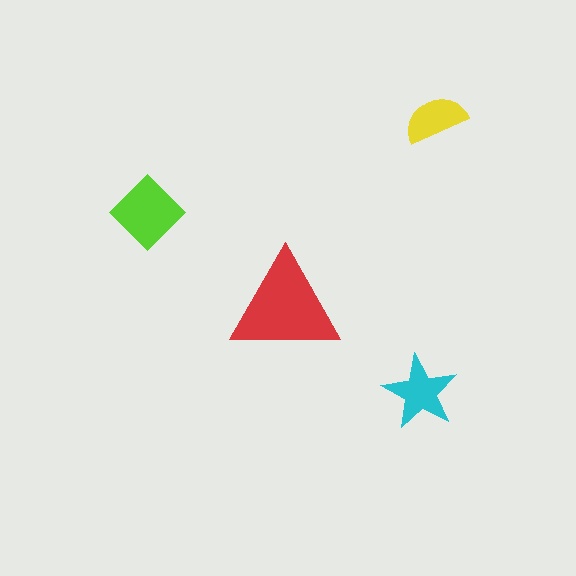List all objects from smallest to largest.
The yellow semicircle, the cyan star, the lime diamond, the red triangle.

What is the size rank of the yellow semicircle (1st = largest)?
4th.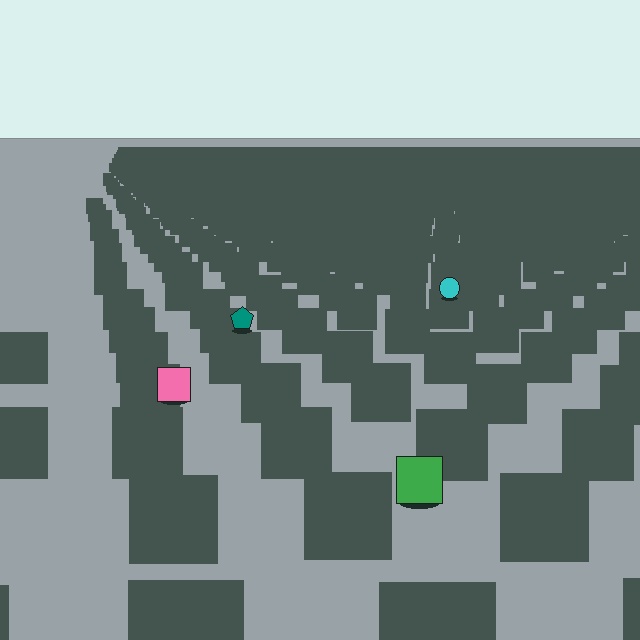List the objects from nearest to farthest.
From nearest to farthest: the green square, the pink square, the teal pentagon, the cyan circle.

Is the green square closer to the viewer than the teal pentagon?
Yes. The green square is closer — you can tell from the texture gradient: the ground texture is coarser near it.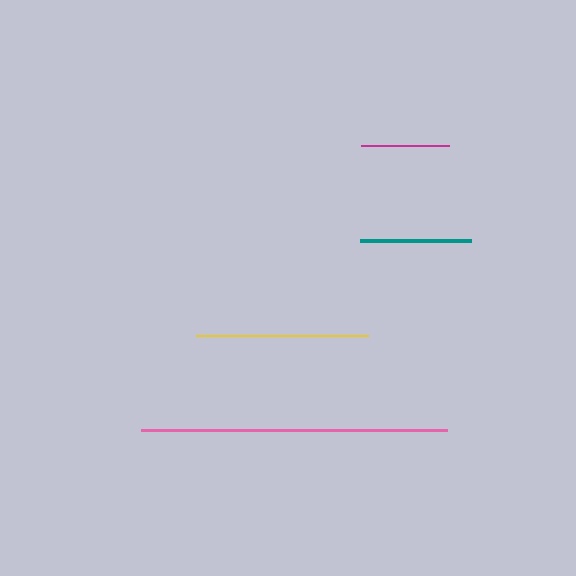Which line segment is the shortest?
The magenta line is the shortest at approximately 88 pixels.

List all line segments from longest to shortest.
From longest to shortest: pink, yellow, teal, magenta.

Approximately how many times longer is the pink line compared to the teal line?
The pink line is approximately 2.8 times the length of the teal line.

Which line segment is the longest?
The pink line is the longest at approximately 307 pixels.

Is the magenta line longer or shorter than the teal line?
The teal line is longer than the magenta line.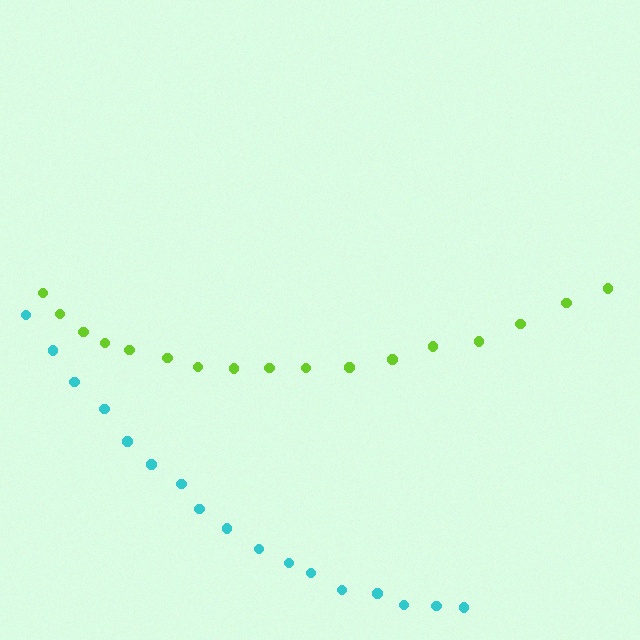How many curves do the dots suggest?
There are 2 distinct paths.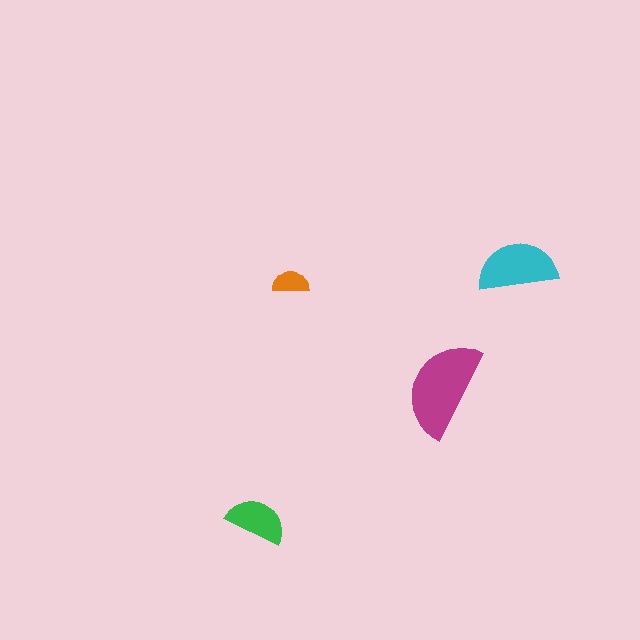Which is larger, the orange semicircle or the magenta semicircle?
The magenta one.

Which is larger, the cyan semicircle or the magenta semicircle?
The magenta one.